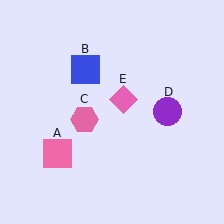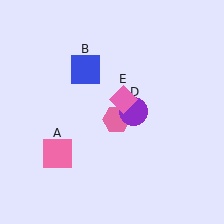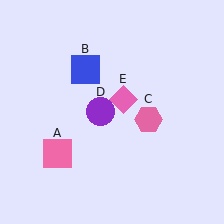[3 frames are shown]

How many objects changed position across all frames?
2 objects changed position: pink hexagon (object C), purple circle (object D).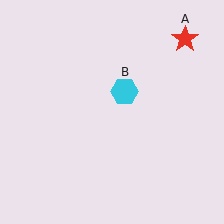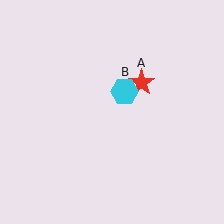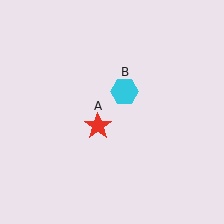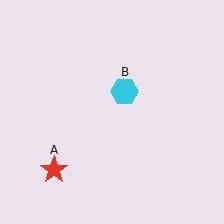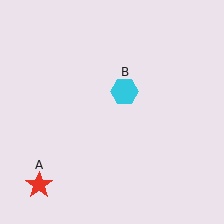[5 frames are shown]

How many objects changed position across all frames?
1 object changed position: red star (object A).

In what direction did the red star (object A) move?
The red star (object A) moved down and to the left.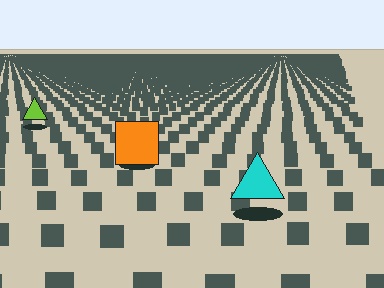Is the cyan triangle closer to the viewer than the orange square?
Yes. The cyan triangle is closer — you can tell from the texture gradient: the ground texture is coarser near it.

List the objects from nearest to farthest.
From nearest to farthest: the cyan triangle, the orange square, the lime triangle.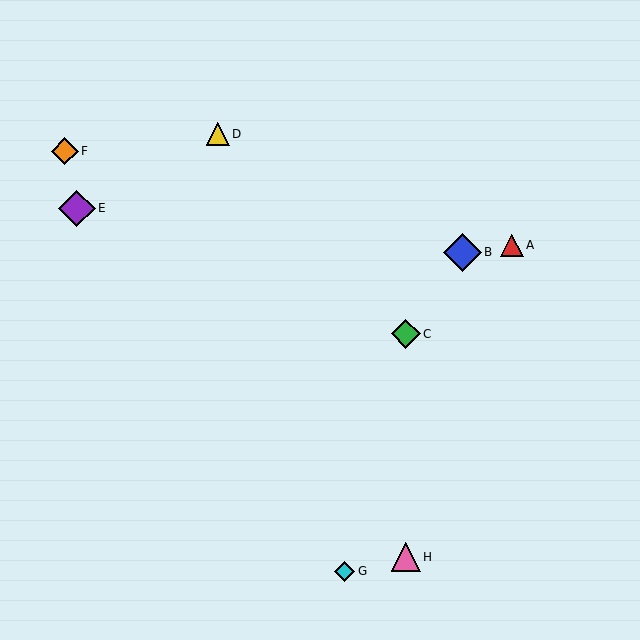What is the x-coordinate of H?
Object H is at x≈406.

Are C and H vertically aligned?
Yes, both are at x≈406.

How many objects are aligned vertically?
2 objects (C, H) are aligned vertically.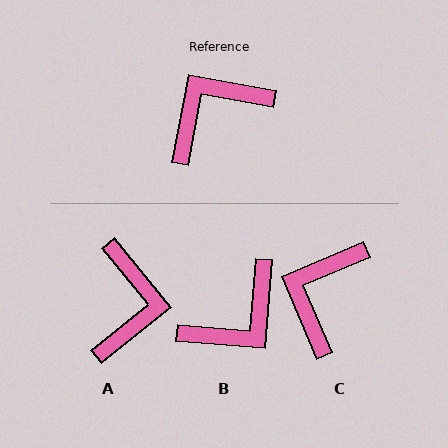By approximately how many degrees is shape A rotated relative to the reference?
Approximately 130 degrees clockwise.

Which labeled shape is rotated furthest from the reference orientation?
B, about 174 degrees away.